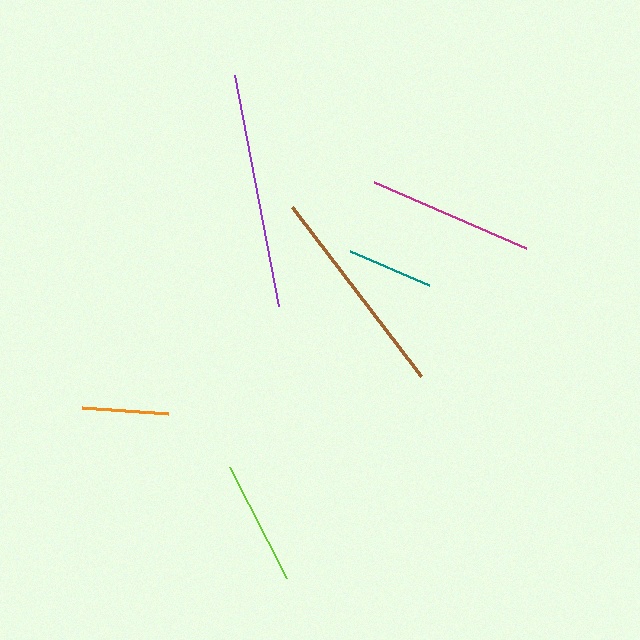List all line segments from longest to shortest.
From longest to shortest: purple, brown, magenta, lime, orange, teal.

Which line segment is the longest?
The purple line is the longest at approximately 235 pixels.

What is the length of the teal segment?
The teal segment is approximately 86 pixels long.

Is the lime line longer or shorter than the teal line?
The lime line is longer than the teal line.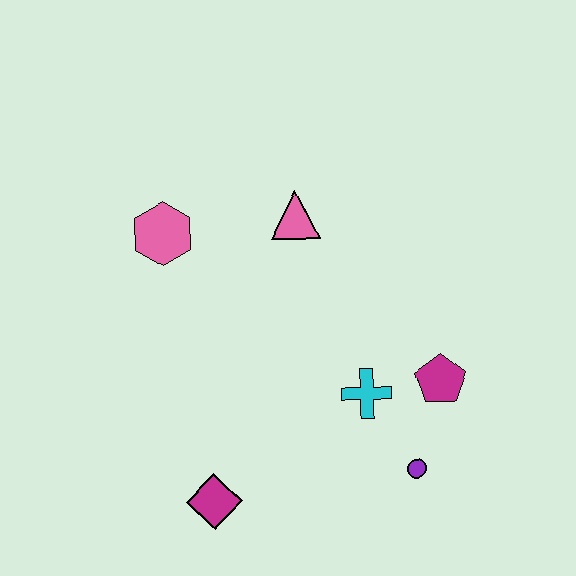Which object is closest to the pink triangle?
The pink hexagon is closest to the pink triangle.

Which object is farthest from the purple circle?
The pink hexagon is farthest from the purple circle.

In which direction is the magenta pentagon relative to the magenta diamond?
The magenta pentagon is to the right of the magenta diamond.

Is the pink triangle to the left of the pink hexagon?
No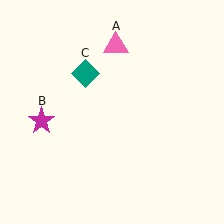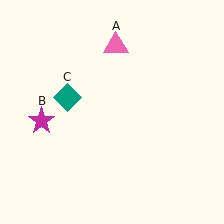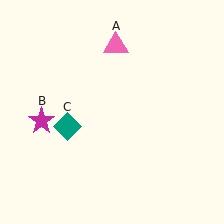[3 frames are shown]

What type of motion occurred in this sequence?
The teal diamond (object C) rotated counterclockwise around the center of the scene.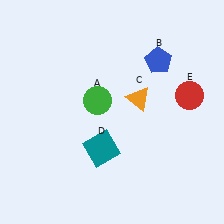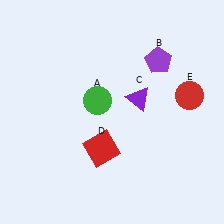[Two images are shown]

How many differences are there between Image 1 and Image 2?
There are 3 differences between the two images.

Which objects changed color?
B changed from blue to purple. C changed from orange to purple. D changed from teal to red.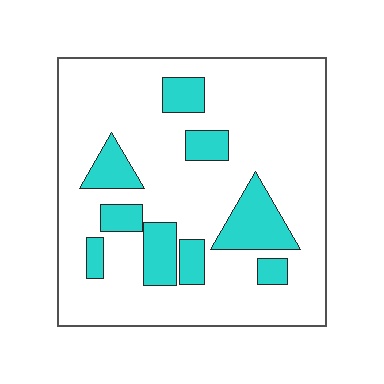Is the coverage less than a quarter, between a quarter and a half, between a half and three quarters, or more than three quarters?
Less than a quarter.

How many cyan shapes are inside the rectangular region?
9.